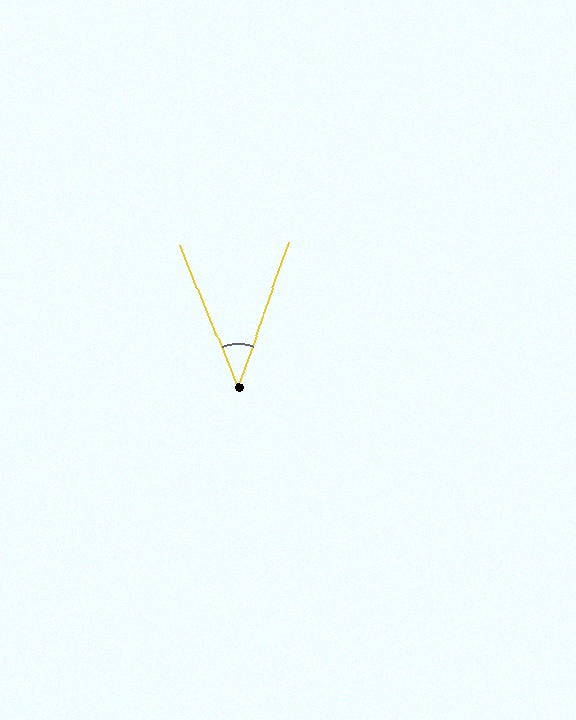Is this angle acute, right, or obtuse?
It is acute.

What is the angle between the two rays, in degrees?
Approximately 42 degrees.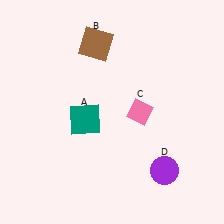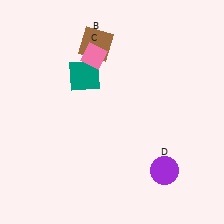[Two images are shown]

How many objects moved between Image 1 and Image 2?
2 objects moved between the two images.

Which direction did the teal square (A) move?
The teal square (A) moved up.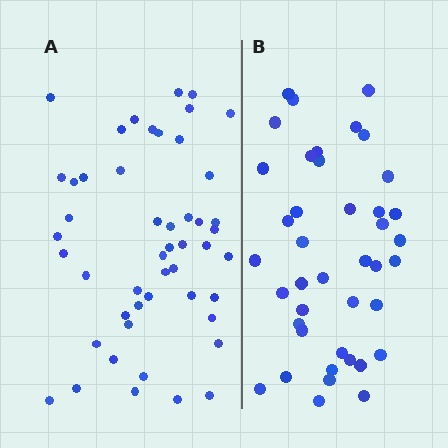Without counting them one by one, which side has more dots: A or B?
Region A (the left region) has more dots.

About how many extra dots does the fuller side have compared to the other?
Region A has roughly 8 or so more dots than region B.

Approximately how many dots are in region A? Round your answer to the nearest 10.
About 50 dots. (The exact count is 49, which rounds to 50.)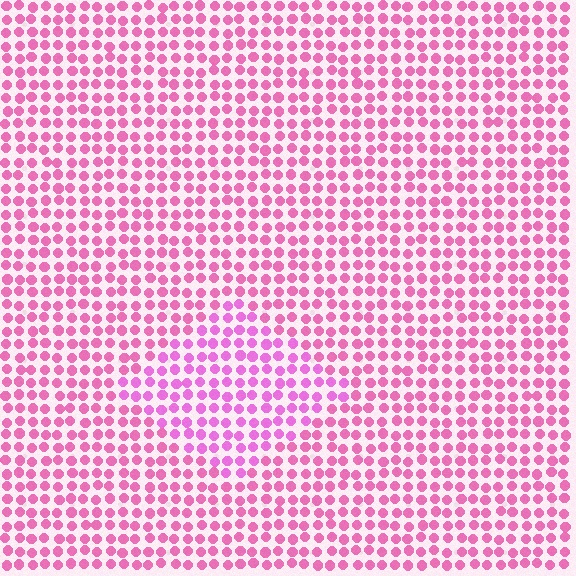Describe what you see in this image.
The image is filled with small pink elements in a uniform arrangement. A diamond-shaped region is visible where the elements are tinted to a slightly different hue, forming a subtle color boundary.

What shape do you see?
I see a diamond.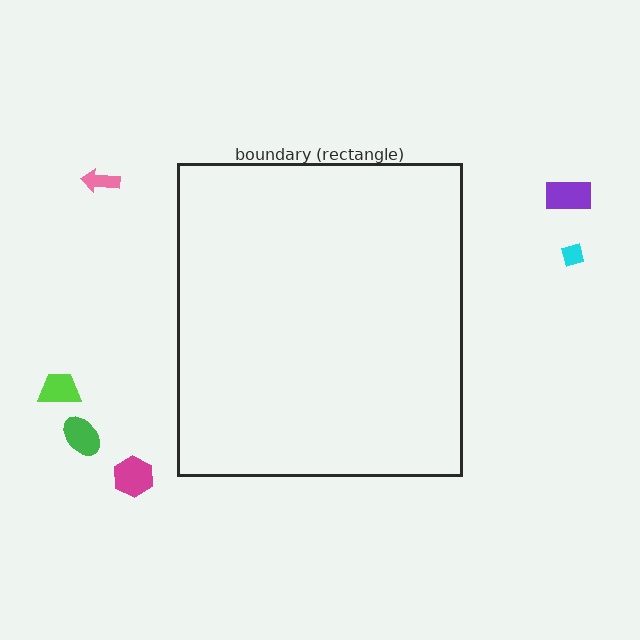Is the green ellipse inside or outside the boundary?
Outside.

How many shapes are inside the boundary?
0 inside, 6 outside.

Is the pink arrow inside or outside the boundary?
Outside.